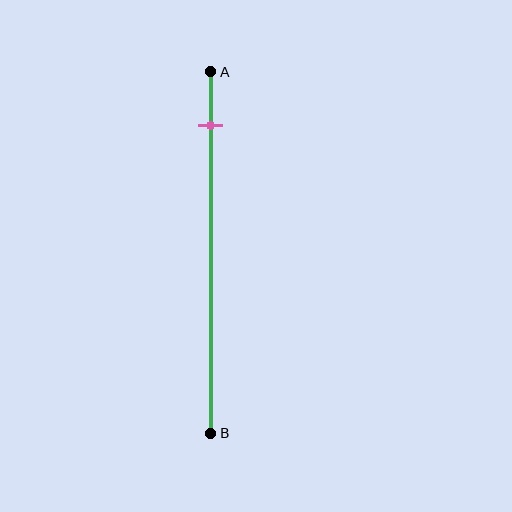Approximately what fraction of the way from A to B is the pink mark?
The pink mark is approximately 15% of the way from A to B.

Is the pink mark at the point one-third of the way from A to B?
No, the mark is at about 15% from A, not at the 33% one-third point.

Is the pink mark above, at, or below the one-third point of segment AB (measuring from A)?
The pink mark is above the one-third point of segment AB.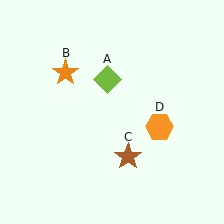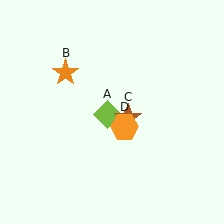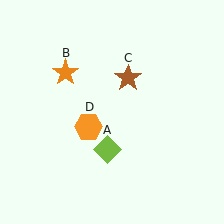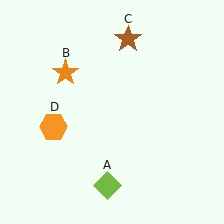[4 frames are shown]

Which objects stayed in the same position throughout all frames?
Orange star (object B) remained stationary.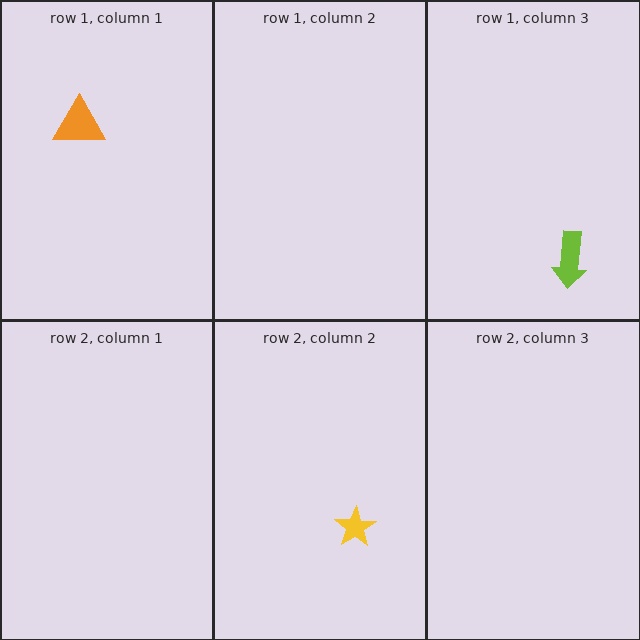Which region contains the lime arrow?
The row 1, column 3 region.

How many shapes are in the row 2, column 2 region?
1.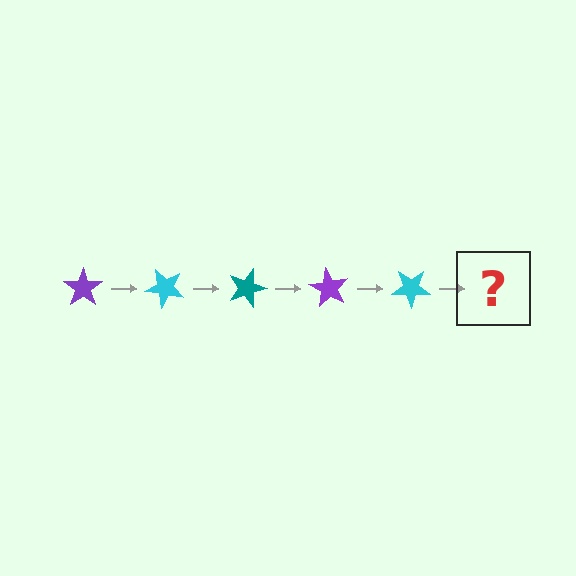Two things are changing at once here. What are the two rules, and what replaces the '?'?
The two rules are that it rotates 45 degrees each step and the color cycles through purple, cyan, and teal. The '?' should be a teal star, rotated 225 degrees from the start.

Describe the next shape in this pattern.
It should be a teal star, rotated 225 degrees from the start.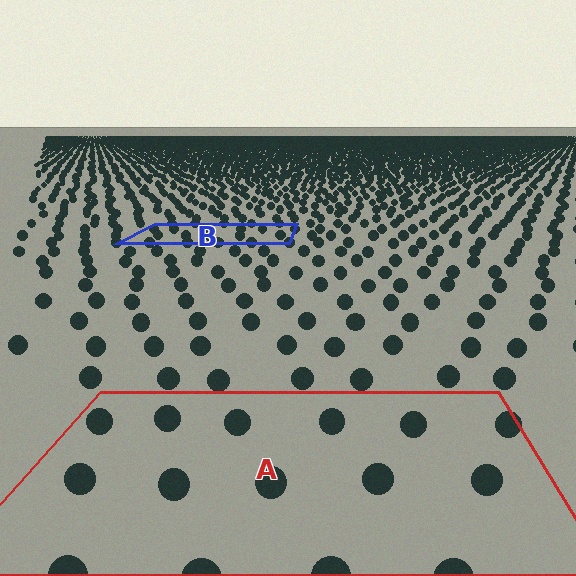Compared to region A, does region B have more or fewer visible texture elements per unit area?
Region B has more texture elements per unit area — they are packed more densely because it is farther away.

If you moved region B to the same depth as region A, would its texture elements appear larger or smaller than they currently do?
They would appear larger. At a closer depth, the same texture elements are projected at a bigger on-screen size.